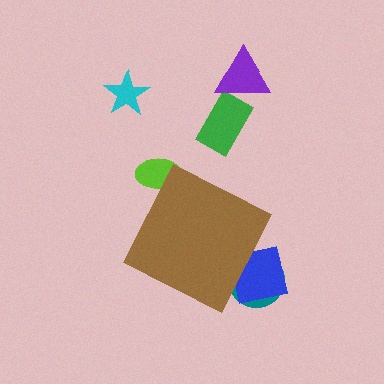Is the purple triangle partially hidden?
No, the purple triangle is fully visible.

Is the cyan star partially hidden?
No, the cyan star is fully visible.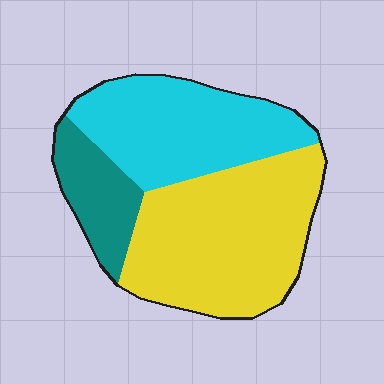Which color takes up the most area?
Yellow, at roughly 50%.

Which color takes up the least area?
Teal, at roughly 15%.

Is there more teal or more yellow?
Yellow.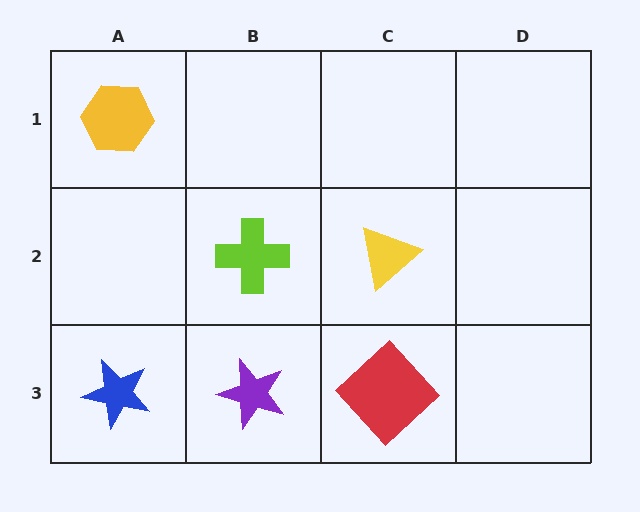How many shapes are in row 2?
2 shapes.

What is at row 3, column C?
A red diamond.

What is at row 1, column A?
A yellow hexagon.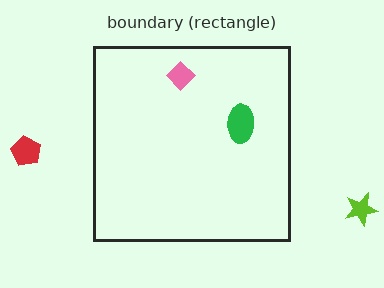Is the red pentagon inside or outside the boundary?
Outside.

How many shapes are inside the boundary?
2 inside, 2 outside.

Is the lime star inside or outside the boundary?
Outside.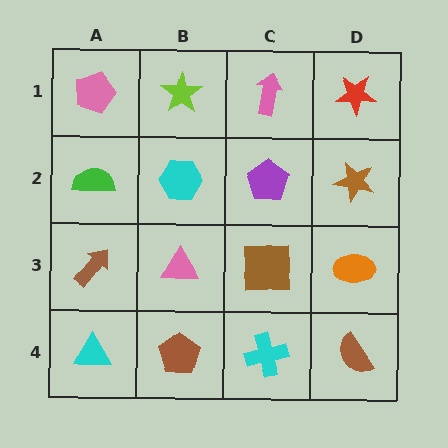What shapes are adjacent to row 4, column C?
A brown square (row 3, column C), a brown pentagon (row 4, column B), a brown semicircle (row 4, column D).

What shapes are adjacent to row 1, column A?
A green semicircle (row 2, column A), a lime star (row 1, column B).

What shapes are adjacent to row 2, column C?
A pink arrow (row 1, column C), a brown square (row 3, column C), a cyan hexagon (row 2, column B), a brown star (row 2, column D).